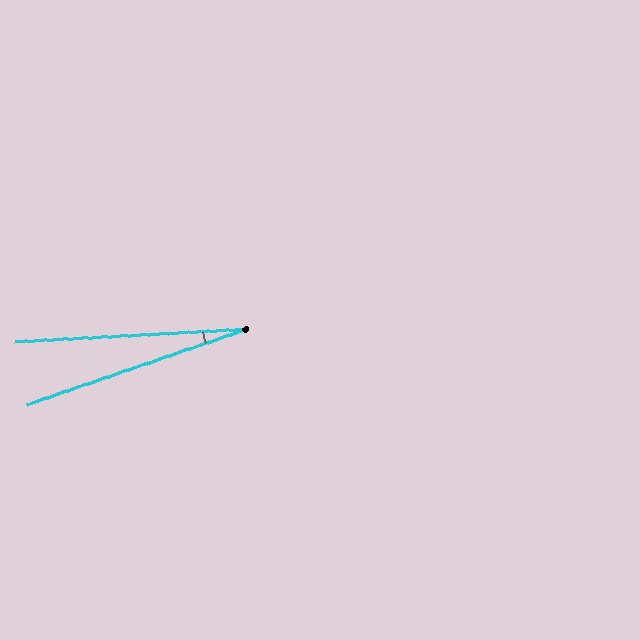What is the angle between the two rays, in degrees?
Approximately 16 degrees.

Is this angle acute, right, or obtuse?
It is acute.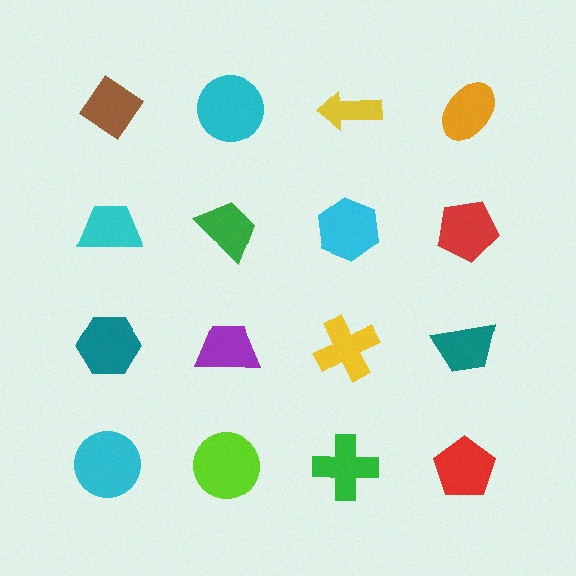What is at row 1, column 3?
A yellow arrow.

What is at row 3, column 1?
A teal hexagon.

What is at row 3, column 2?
A purple trapezoid.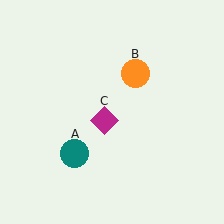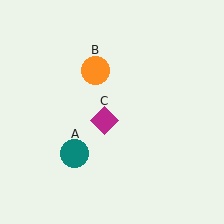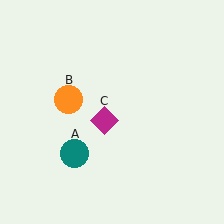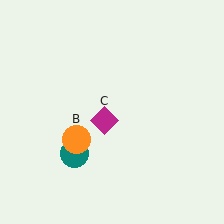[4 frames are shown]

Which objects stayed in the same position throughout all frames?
Teal circle (object A) and magenta diamond (object C) remained stationary.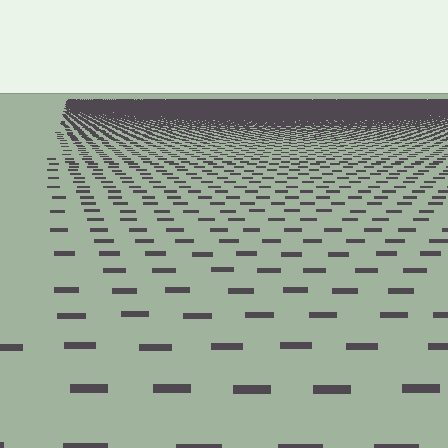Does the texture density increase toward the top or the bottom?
Density increases toward the top.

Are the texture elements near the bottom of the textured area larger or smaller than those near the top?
Larger. Near the bottom, elements are closer to the viewer and appear at a bigger on-screen size.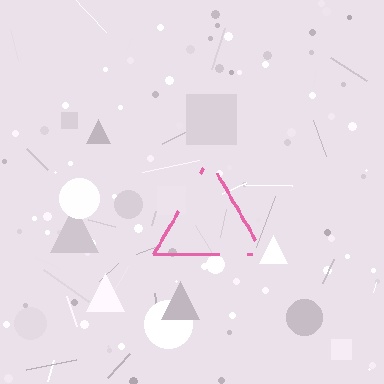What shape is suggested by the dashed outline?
The dashed outline suggests a triangle.